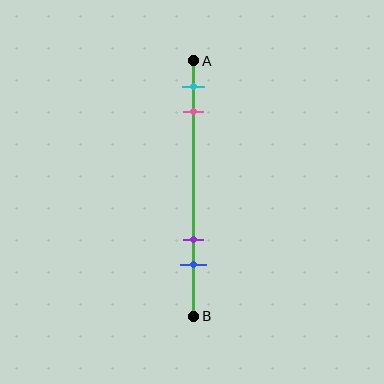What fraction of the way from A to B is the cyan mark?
The cyan mark is approximately 10% (0.1) of the way from A to B.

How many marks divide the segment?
There are 4 marks dividing the segment.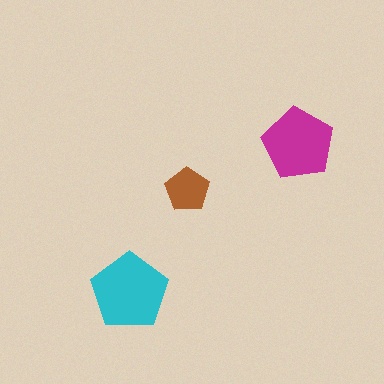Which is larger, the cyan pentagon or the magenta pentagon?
The cyan one.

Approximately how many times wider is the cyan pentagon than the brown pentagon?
About 1.5 times wider.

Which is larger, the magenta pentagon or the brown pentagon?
The magenta one.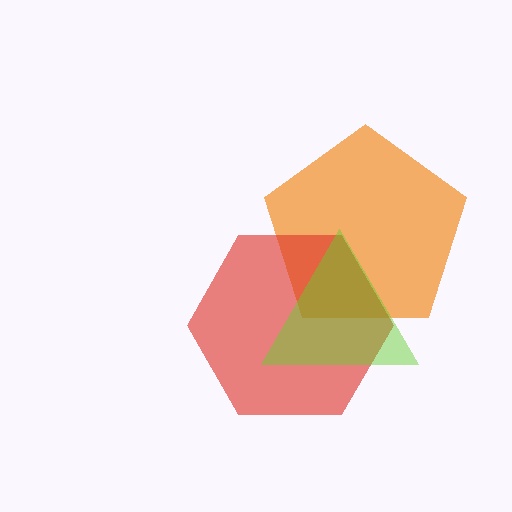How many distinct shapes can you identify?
There are 3 distinct shapes: an orange pentagon, a red hexagon, a lime triangle.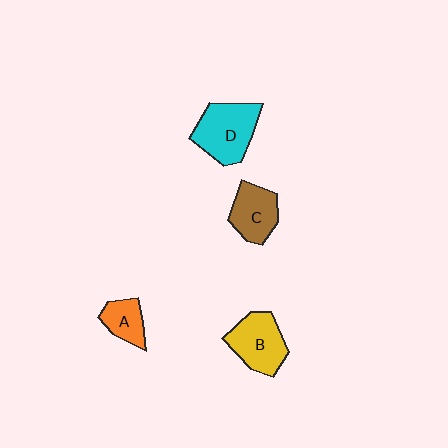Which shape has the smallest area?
Shape A (orange).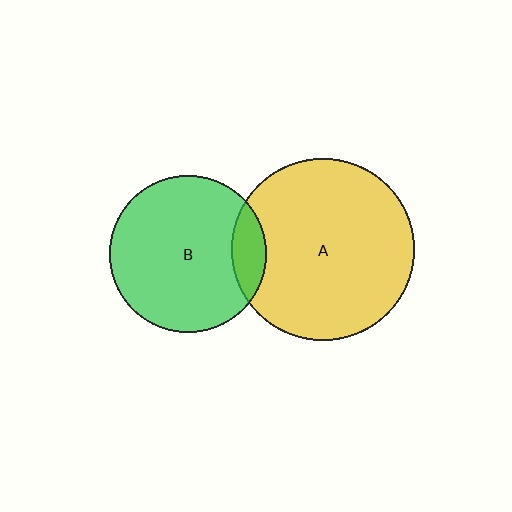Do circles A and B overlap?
Yes.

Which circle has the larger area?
Circle A (yellow).